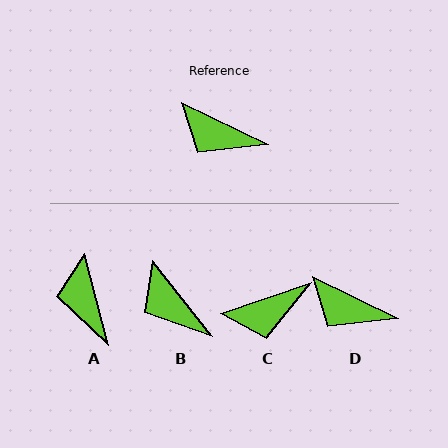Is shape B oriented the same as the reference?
No, it is off by about 26 degrees.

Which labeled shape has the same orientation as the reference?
D.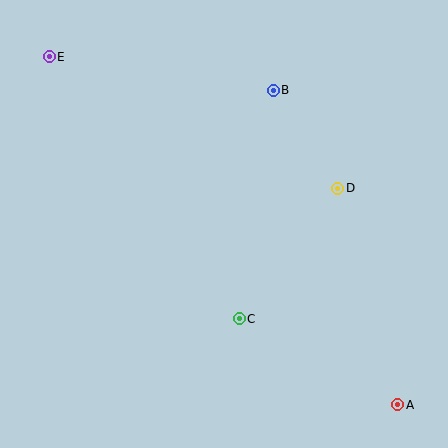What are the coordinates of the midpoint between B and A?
The midpoint between B and A is at (336, 247).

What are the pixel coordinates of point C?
Point C is at (239, 319).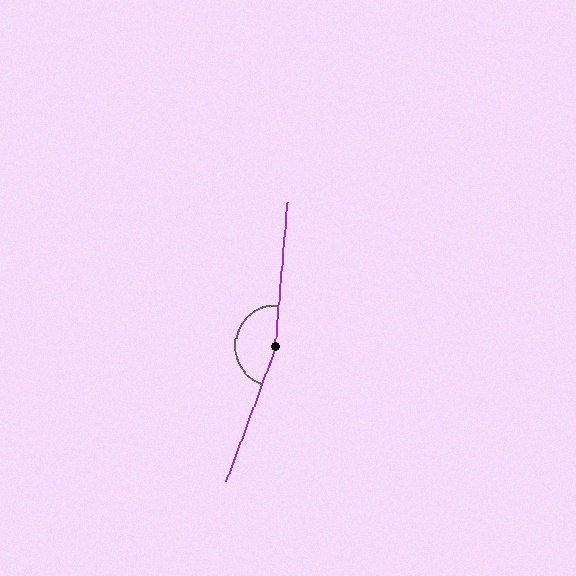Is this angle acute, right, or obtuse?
It is obtuse.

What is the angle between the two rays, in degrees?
Approximately 165 degrees.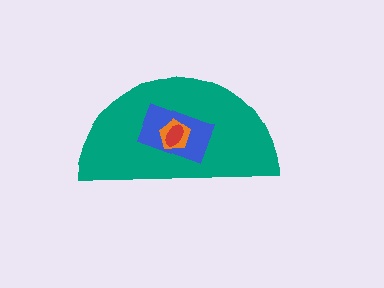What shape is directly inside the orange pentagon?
The red ellipse.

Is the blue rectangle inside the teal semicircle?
Yes.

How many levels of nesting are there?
4.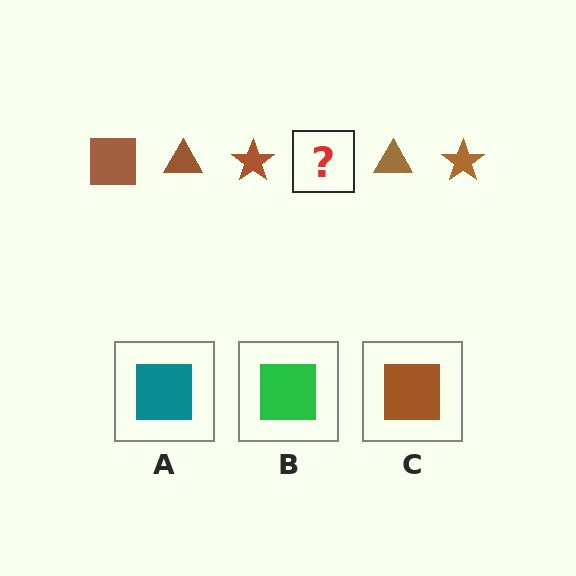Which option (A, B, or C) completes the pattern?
C.